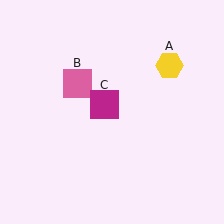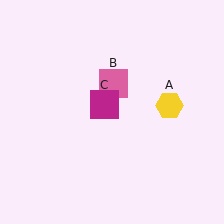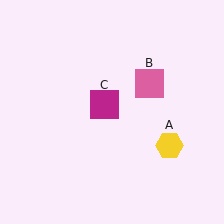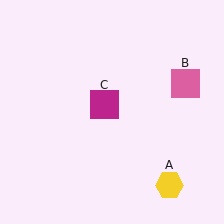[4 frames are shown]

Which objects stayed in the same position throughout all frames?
Magenta square (object C) remained stationary.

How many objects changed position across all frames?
2 objects changed position: yellow hexagon (object A), pink square (object B).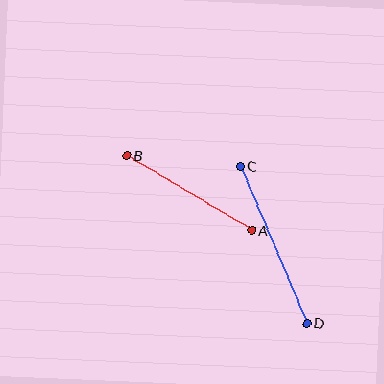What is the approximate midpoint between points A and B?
The midpoint is at approximately (189, 193) pixels.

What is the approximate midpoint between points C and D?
The midpoint is at approximately (274, 245) pixels.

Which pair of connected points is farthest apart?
Points C and D are farthest apart.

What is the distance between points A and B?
The distance is approximately 146 pixels.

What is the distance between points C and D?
The distance is approximately 171 pixels.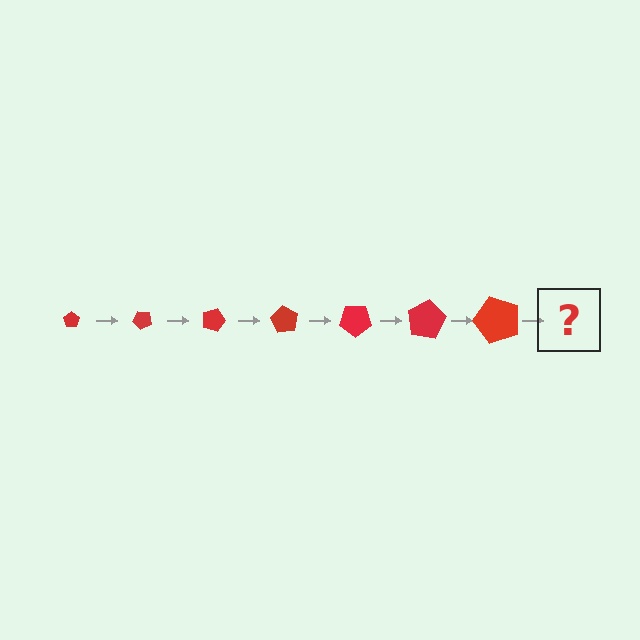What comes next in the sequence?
The next element should be a pentagon, larger than the previous one and rotated 315 degrees from the start.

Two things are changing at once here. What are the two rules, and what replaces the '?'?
The two rules are that the pentagon grows larger each step and it rotates 45 degrees each step. The '?' should be a pentagon, larger than the previous one and rotated 315 degrees from the start.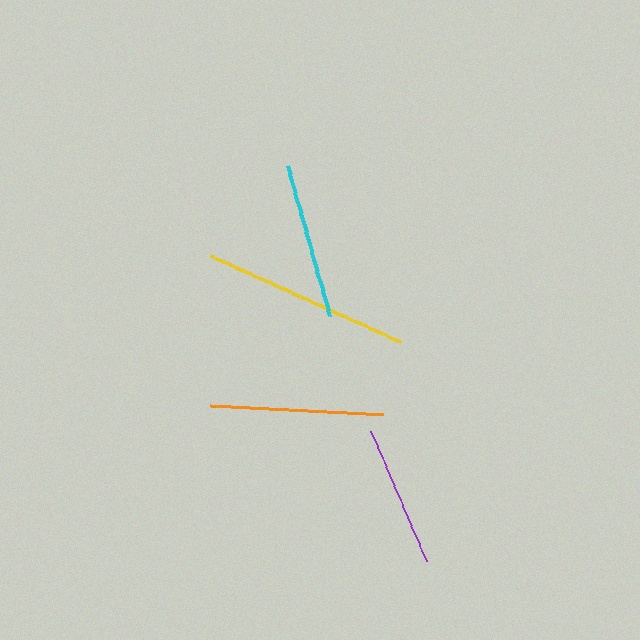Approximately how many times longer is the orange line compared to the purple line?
The orange line is approximately 1.2 times the length of the purple line.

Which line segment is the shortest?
The purple line is the shortest at approximately 141 pixels.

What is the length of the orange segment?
The orange segment is approximately 172 pixels long.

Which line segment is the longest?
The yellow line is the longest at approximately 208 pixels.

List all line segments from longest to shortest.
From longest to shortest: yellow, orange, cyan, purple.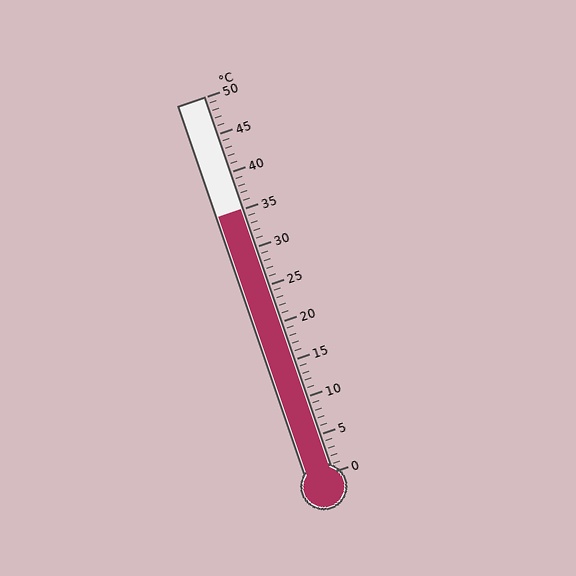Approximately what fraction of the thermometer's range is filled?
The thermometer is filled to approximately 70% of its range.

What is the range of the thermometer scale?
The thermometer scale ranges from 0°C to 50°C.